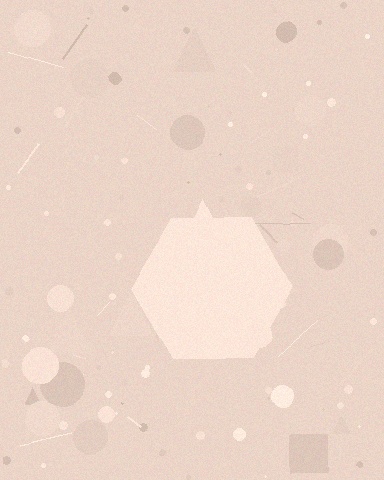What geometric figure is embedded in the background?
A hexagon is embedded in the background.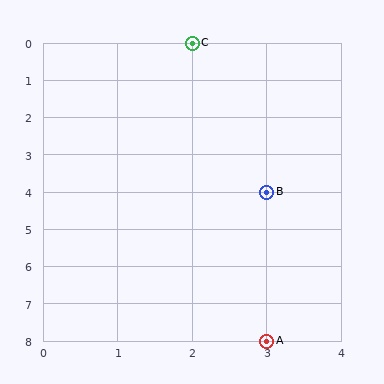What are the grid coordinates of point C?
Point C is at grid coordinates (2, 0).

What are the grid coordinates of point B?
Point B is at grid coordinates (3, 4).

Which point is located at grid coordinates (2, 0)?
Point C is at (2, 0).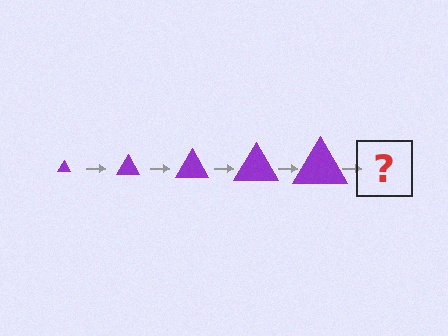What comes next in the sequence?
The next element should be a purple triangle, larger than the previous one.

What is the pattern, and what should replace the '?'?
The pattern is that the triangle gets progressively larger each step. The '?' should be a purple triangle, larger than the previous one.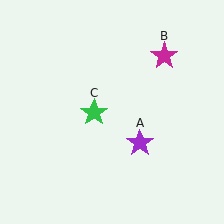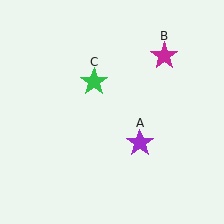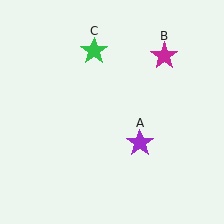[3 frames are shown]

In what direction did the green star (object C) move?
The green star (object C) moved up.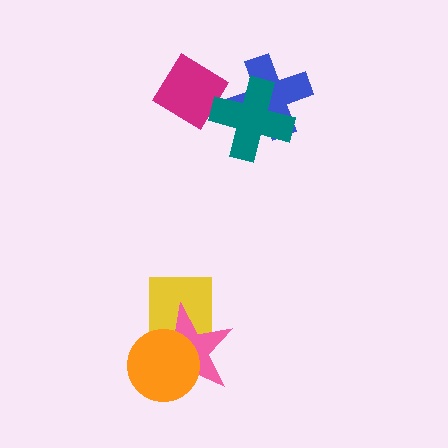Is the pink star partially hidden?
Yes, it is partially covered by another shape.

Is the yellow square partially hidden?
Yes, it is partially covered by another shape.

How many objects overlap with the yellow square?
2 objects overlap with the yellow square.